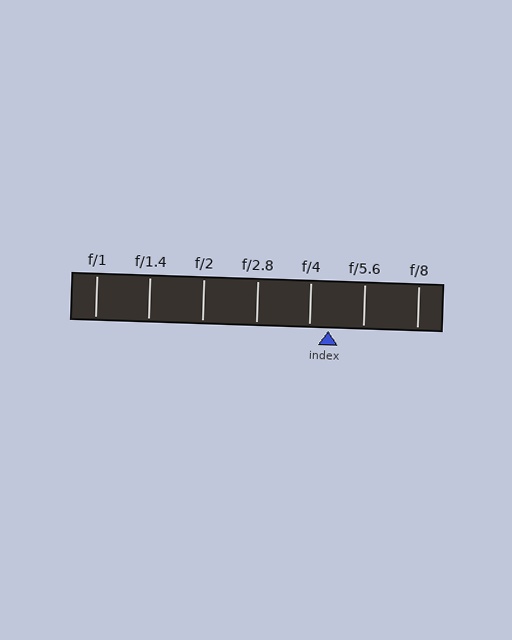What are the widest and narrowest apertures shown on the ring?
The widest aperture shown is f/1 and the narrowest is f/8.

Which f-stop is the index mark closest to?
The index mark is closest to f/4.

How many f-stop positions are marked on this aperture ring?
There are 7 f-stop positions marked.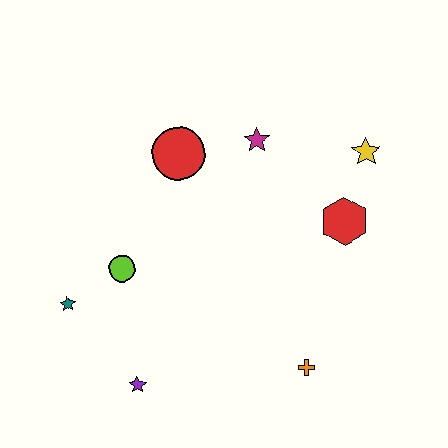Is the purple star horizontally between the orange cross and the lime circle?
Yes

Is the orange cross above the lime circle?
No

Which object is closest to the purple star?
The teal star is closest to the purple star.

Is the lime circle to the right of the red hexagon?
No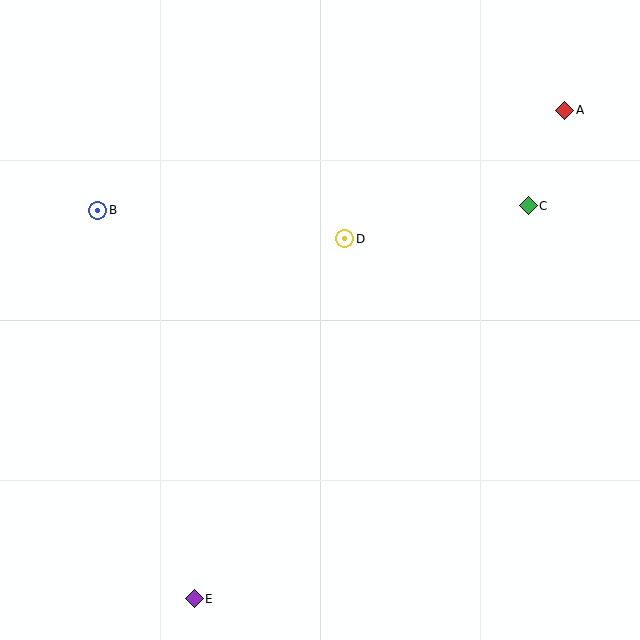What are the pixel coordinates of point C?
Point C is at (528, 206).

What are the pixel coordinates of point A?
Point A is at (565, 110).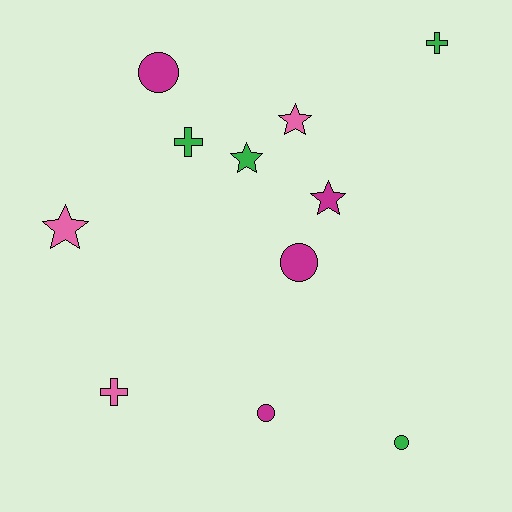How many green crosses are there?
There are 2 green crosses.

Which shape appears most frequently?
Circle, with 4 objects.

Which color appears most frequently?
Magenta, with 4 objects.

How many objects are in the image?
There are 11 objects.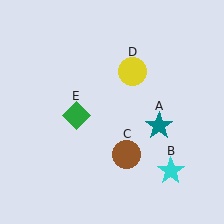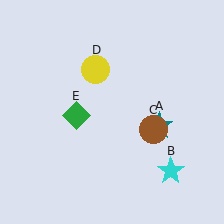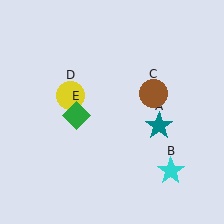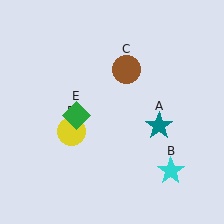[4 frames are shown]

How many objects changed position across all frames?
2 objects changed position: brown circle (object C), yellow circle (object D).